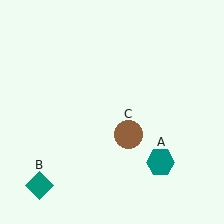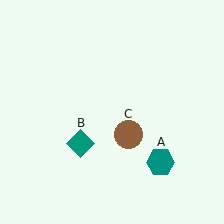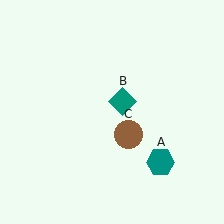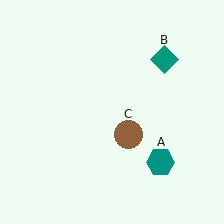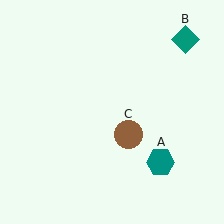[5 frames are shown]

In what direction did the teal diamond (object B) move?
The teal diamond (object B) moved up and to the right.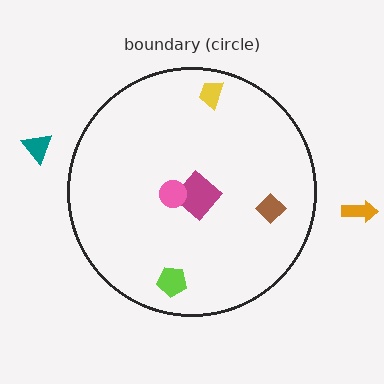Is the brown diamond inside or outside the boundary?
Inside.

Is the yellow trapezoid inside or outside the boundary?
Inside.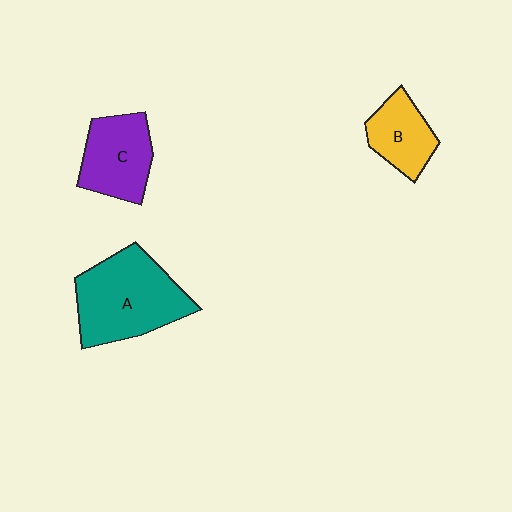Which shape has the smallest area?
Shape B (yellow).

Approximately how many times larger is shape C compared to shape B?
Approximately 1.3 times.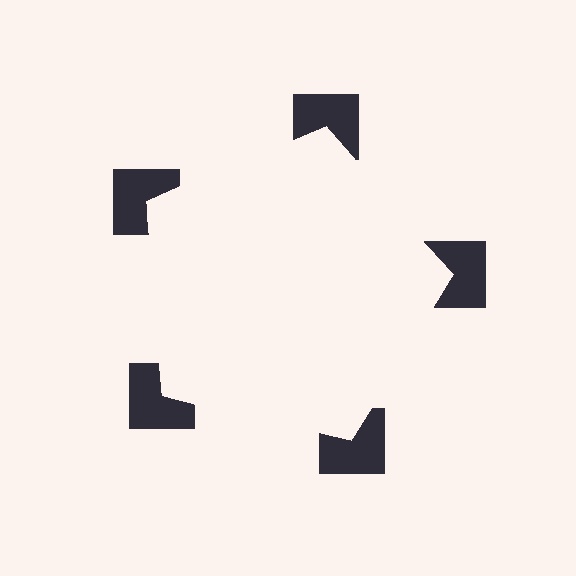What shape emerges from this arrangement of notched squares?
An illusory pentagon — its edges are inferred from the aligned wedge cuts in the notched squares, not physically drawn.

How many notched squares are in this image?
There are 5 — one at each vertex of the illusory pentagon.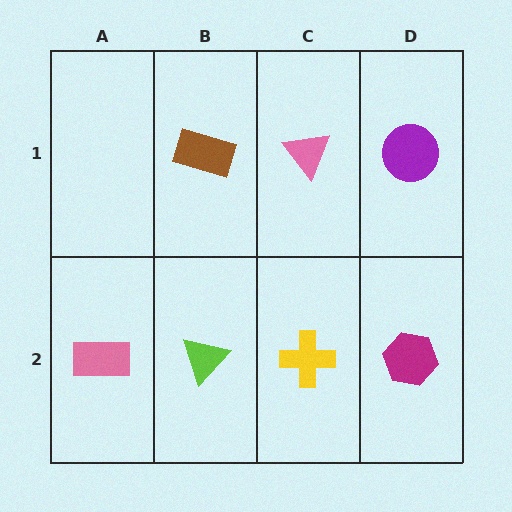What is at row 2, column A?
A pink rectangle.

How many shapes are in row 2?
4 shapes.